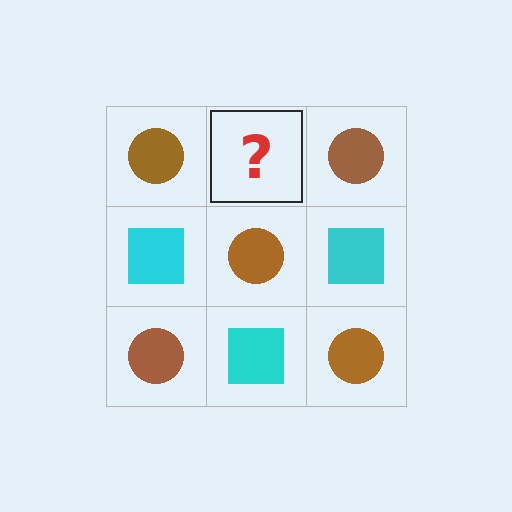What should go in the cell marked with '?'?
The missing cell should contain a cyan square.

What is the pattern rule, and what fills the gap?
The rule is that it alternates brown circle and cyan square in a checkerboard pattern. The gap should be filled with a cyan square.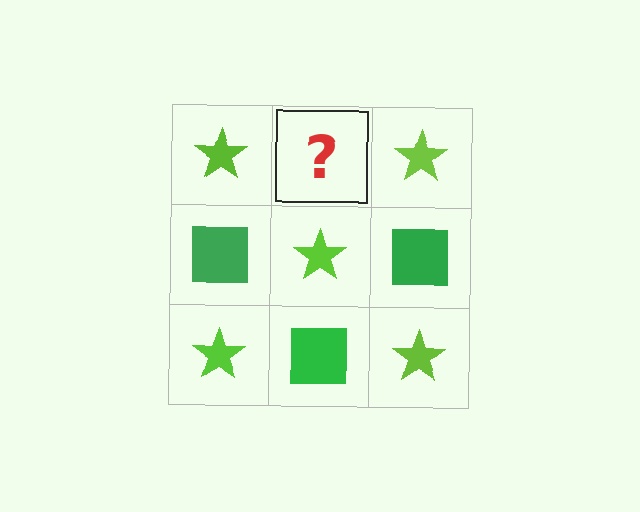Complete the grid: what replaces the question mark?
The question mark should be replaced with a green square.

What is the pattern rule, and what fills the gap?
The rule is that it alternates lime star and green square in a checkerboard pattern. The gap should be filled with a green square.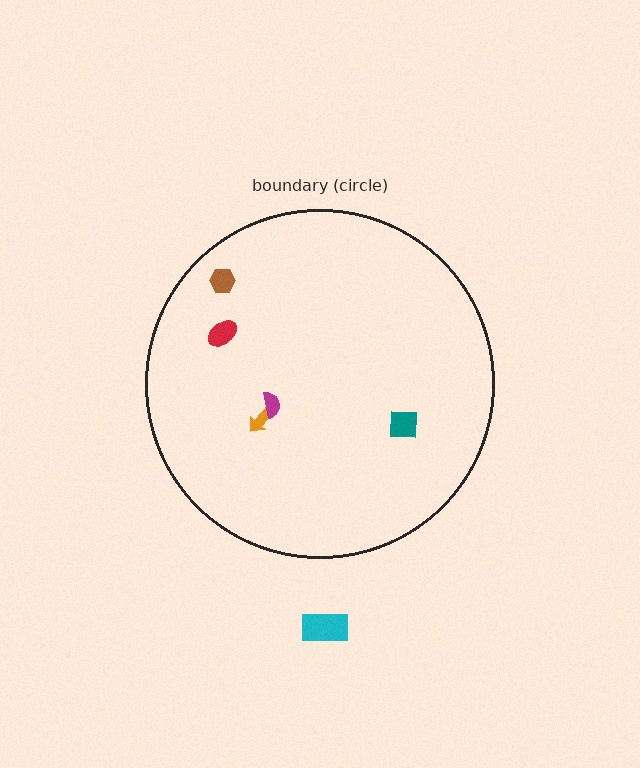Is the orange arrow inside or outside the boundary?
Inside.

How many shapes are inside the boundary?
5 inside, 1 outside.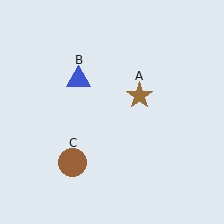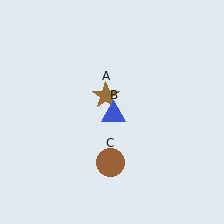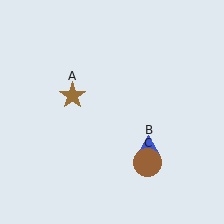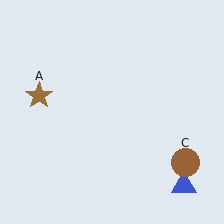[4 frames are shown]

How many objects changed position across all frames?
3 objects changed position: brown star (object A), blue triangle (object B), brown circle (object C).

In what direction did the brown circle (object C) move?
The brown circle (object C) moved right.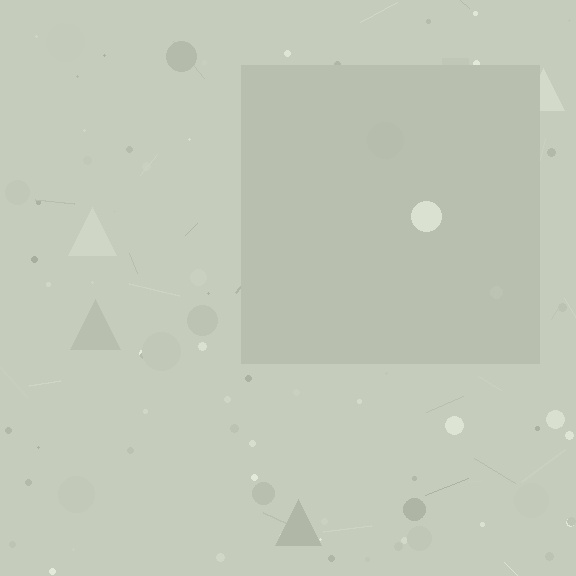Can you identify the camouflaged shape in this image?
The camouflaged shape is a square.